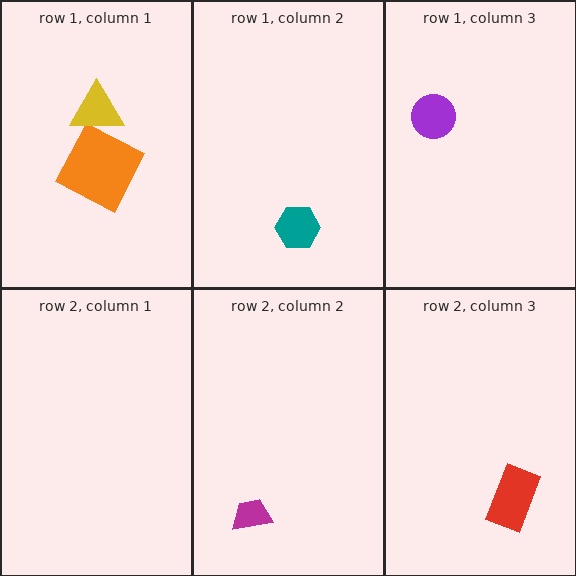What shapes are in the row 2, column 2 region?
The magenta trapezoid.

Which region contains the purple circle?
The row 1, column 3 region.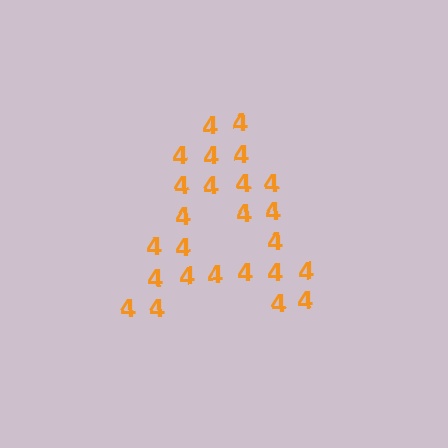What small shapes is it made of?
It is made of small digit 4's.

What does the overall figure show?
The overall figure shows the letter A.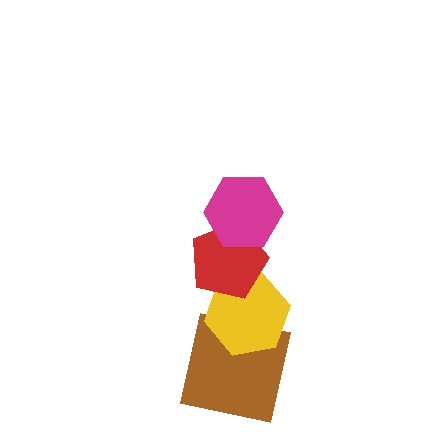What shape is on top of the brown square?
The yellow hexagon is on top of the brown square.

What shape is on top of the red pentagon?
The magenta hexagon is on top of the red pentagon.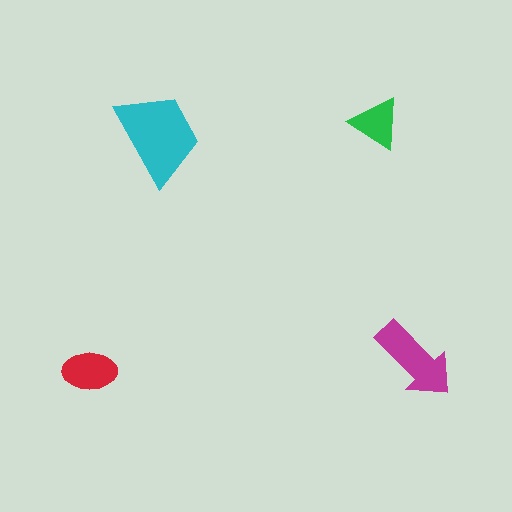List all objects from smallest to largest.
The green triangle, the red ellipse, the magenta arrow, the cyan trapezoid.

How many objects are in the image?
There are 4 objects in the image.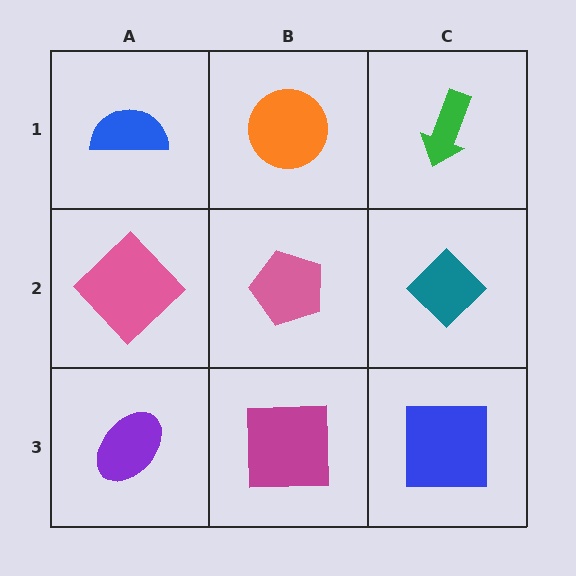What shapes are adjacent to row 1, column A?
A pink diamond (row 2, column A), an orange circle (row 1, column B).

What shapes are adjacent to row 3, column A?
A pink diamond (row 2, column A), a magenta square (row 3, column B).